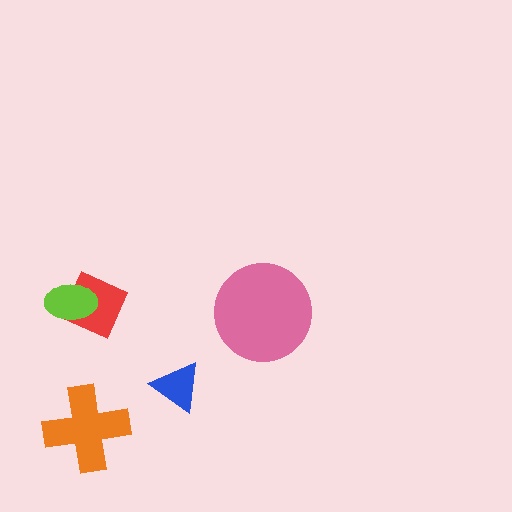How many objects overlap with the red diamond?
1 object overlaps with the red diamond.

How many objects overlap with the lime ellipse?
1 object overlaps with the lime ellipse.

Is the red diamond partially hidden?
Yes, it is partially covered by another shape.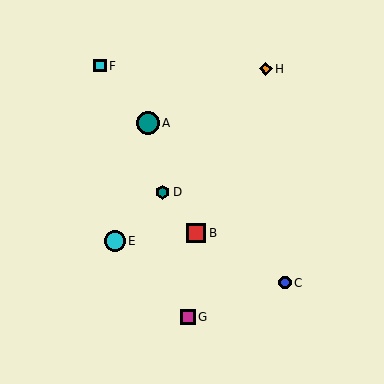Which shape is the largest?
The teal circle (labeled A) is the largest.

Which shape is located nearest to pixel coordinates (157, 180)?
The teal hexagon (labeled D) at (163, 192) is nearest to that location.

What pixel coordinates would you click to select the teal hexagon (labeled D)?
Click at (163, 192) to select the teal hexagon D.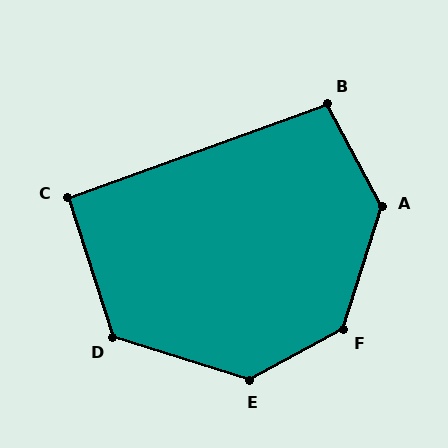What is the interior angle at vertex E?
Approximately 134 degrees (obtuse).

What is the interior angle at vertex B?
Approximately 98 degrees (obtuse).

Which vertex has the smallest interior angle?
C, at approximately 92 degrees.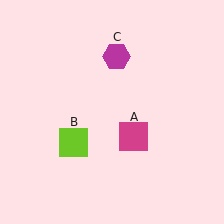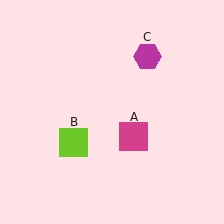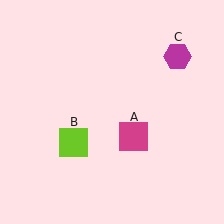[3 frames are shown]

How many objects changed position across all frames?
1 object changed position: magenta hexagon (object C).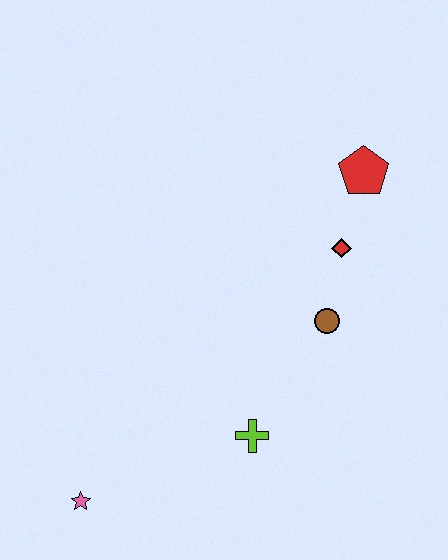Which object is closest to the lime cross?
The brown circle is closest to the lime cross.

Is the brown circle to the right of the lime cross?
Yes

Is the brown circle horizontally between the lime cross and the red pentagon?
Yes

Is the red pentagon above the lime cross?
Yes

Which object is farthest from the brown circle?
The pink star is farthest from the brown circle.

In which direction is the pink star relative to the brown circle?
The pink star is to the left of the brown circle.